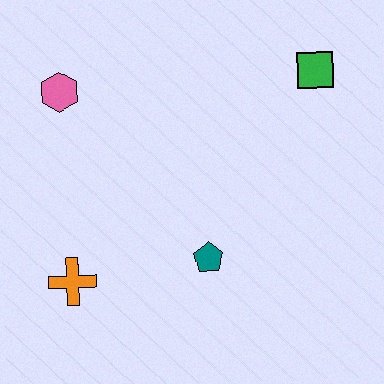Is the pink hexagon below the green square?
Yes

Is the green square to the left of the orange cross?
No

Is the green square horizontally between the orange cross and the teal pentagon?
No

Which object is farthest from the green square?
The orange cross is farthest from the green square.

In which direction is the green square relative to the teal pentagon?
The green square is above the teal pentagon.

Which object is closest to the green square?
The teal pentagon is closest to the green square.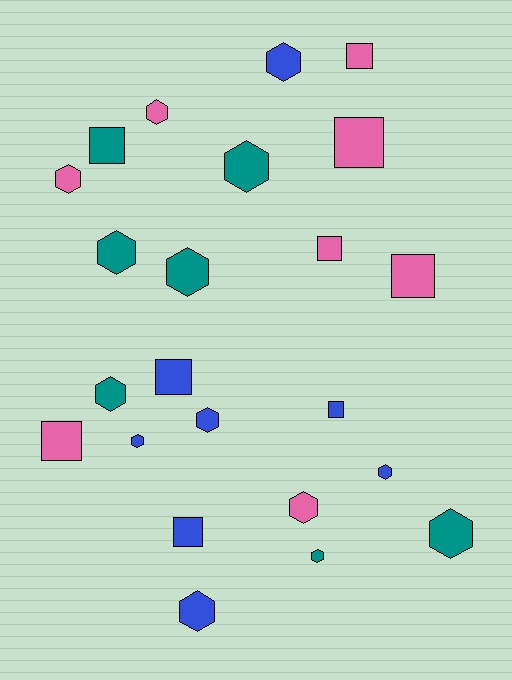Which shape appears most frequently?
Hexagon, with 14 objects.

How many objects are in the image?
There are 23 objects.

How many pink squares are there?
There are 5 pink squares.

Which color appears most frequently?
Pink, with 8 objects.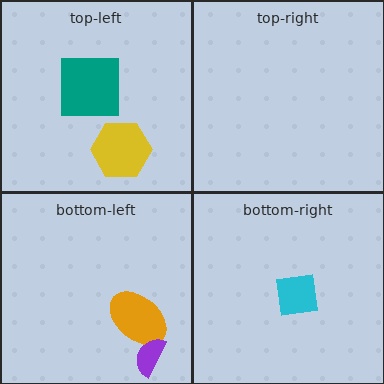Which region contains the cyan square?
The bottom-right region.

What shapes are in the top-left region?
The teal square, the yellow hexagon.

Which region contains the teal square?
The top-left region.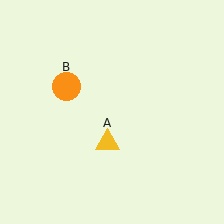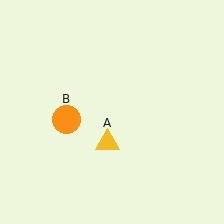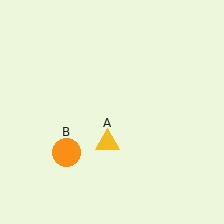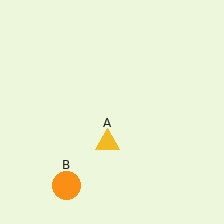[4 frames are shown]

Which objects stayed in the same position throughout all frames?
Yellow triangle (object A) remained stationary.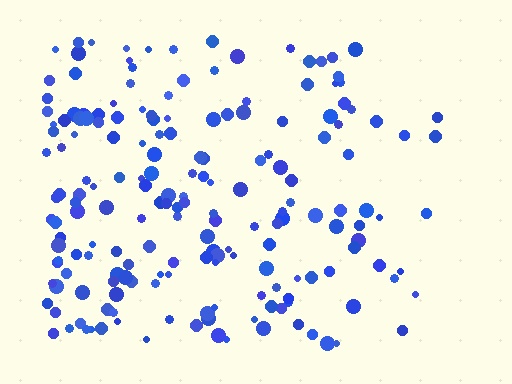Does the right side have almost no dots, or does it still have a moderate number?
Still a moderate number, just noticeably fewer than the left.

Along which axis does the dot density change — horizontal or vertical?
Horizontal.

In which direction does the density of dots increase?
From right to left, with the left side densest.